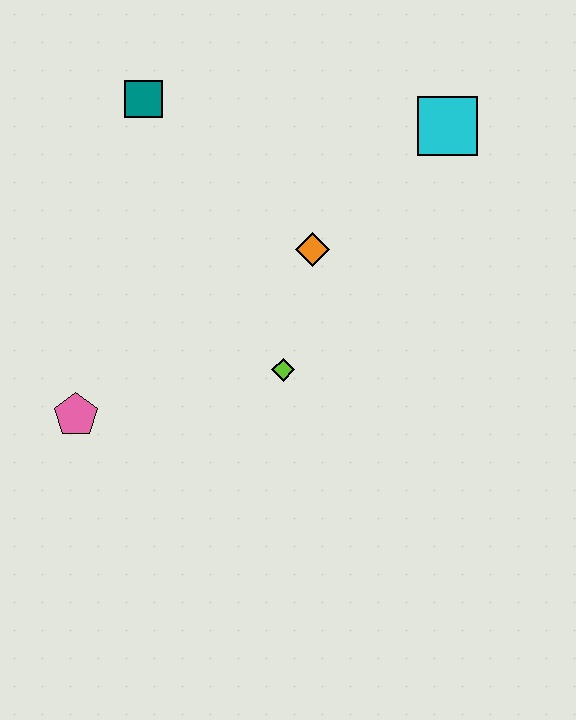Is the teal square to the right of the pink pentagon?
Yes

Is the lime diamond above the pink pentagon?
Yes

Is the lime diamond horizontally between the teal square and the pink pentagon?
No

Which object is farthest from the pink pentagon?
The cyan square is farthest from the pink pentagon.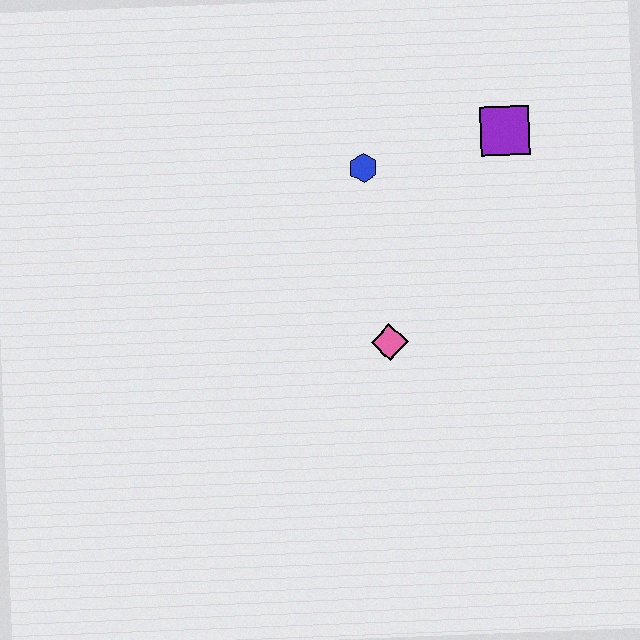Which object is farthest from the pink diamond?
The purple square is farthest from the pink diamond.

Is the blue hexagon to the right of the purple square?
No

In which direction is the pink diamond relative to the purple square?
The pink diamond is below the purple square.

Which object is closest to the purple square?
The blue hexagon is closest to the purple square.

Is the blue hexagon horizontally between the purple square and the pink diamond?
No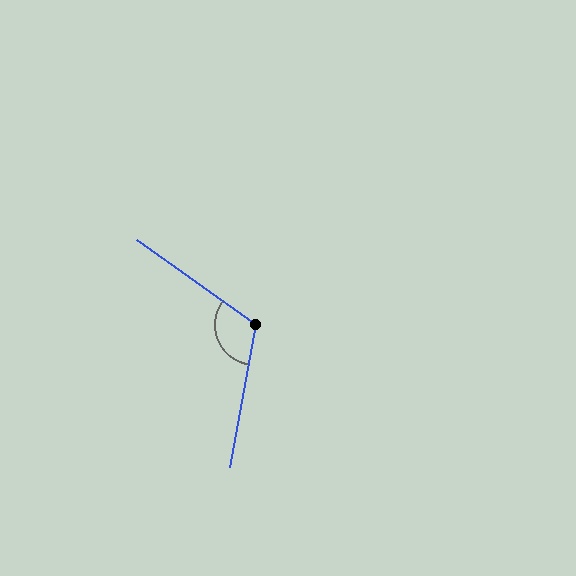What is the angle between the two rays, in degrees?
Approximately 115 degrees.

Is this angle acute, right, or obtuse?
It is obtuse.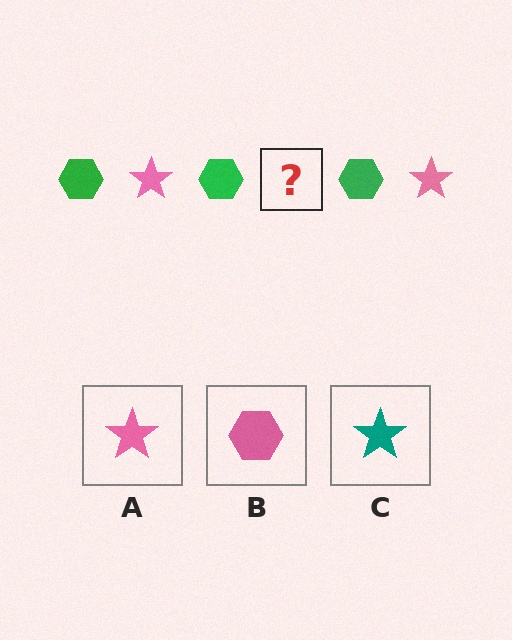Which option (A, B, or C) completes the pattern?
A.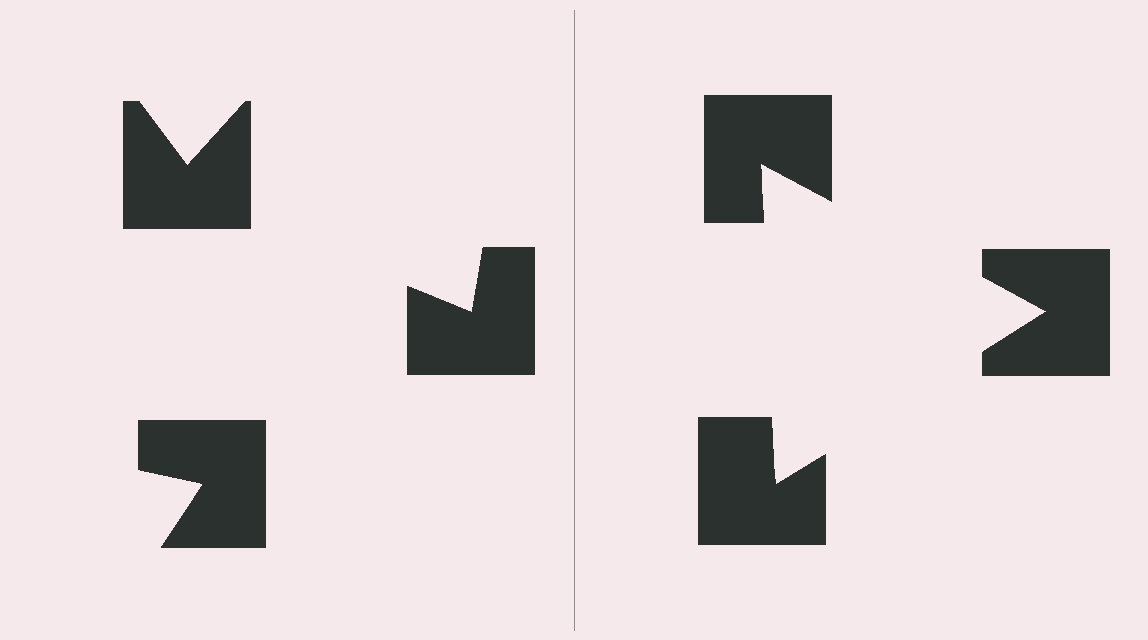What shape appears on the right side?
An illusory triangle.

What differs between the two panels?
The notched squares are positioned identically on both sides; only the wedge orientations differ. On the right they align to a triangle; on the left they are misaligned.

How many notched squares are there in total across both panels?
6 — 3 on each side.